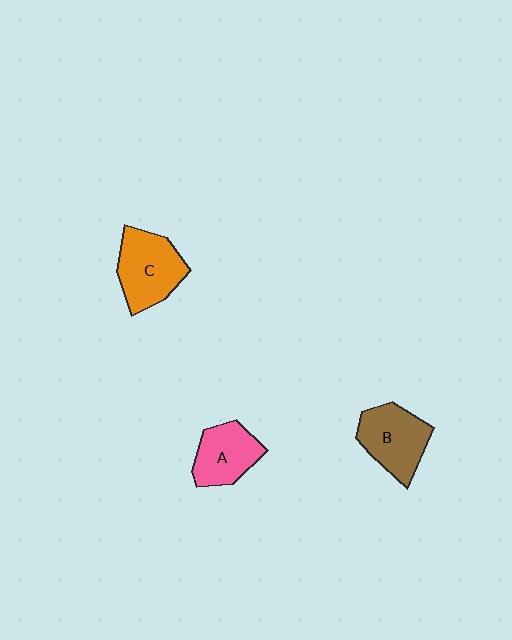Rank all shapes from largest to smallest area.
From largest to smallest: C (orange), B (brown), A (pink).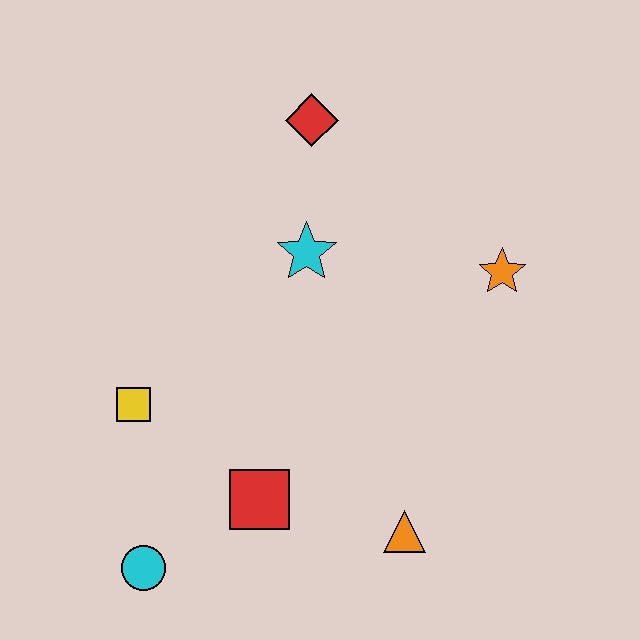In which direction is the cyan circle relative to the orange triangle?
The cyan circle is to the left of the orange triangle.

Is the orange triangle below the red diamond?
Yes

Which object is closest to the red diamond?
The cyan star is closest to the red diamond.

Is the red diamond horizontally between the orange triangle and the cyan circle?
Yes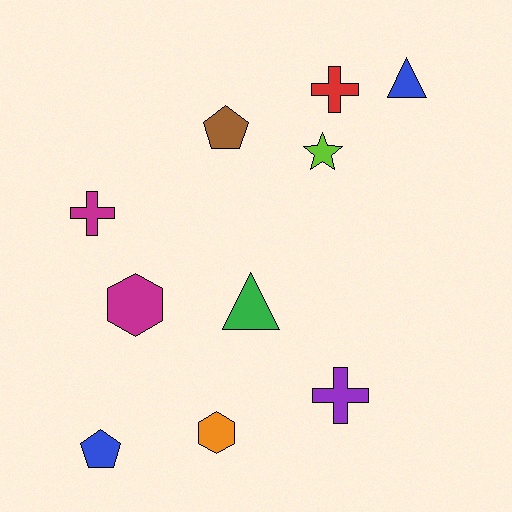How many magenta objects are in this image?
There are 2 magenta objects.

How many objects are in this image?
There are 10 objects.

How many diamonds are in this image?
There are no diamonds.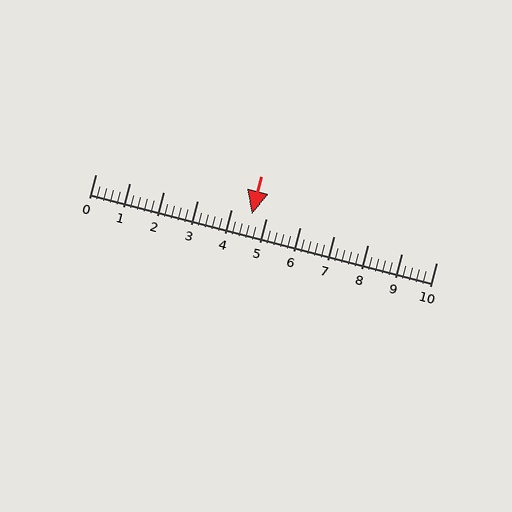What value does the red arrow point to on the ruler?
The red arrow points to approximately 4.6.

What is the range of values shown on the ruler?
The ruler shows values from 0 to 10.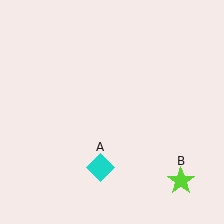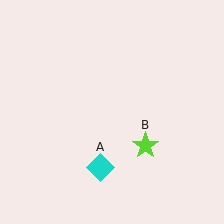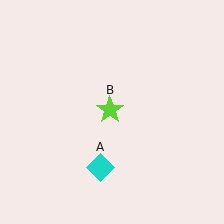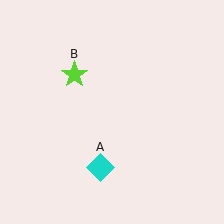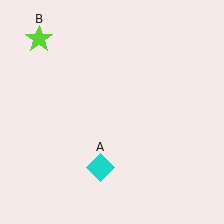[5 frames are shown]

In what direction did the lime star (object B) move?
The lime star (object B) moved up and to the left.